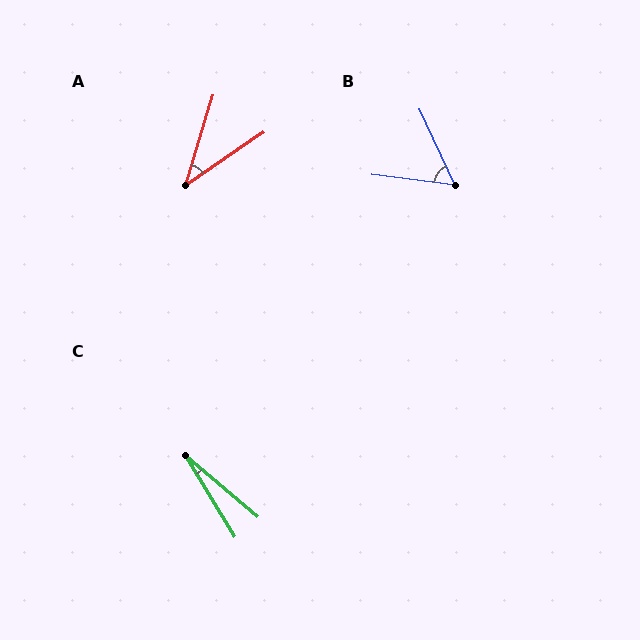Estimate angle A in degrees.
Approximately 38 degrees.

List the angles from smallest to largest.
C (18°), A (38°), B (58°).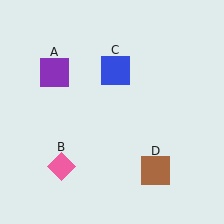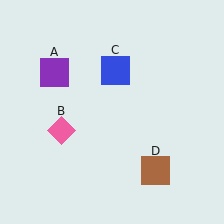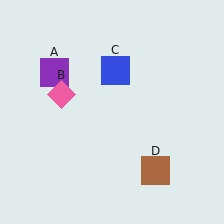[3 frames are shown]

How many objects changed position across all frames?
1 object changed position: pink diamond (object B).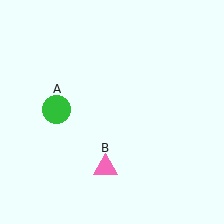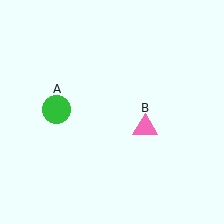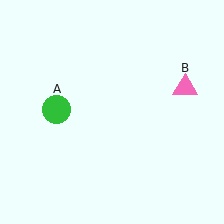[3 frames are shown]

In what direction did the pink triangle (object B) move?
The pink triangle (object B) moved up and to the right.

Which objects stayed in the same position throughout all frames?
Green circle (object A) remained stationary.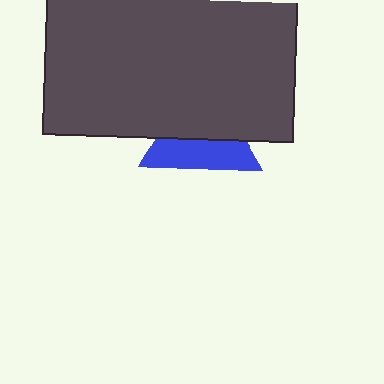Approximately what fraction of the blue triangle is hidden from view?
Roughly 53% of the blue triangle is hidden behind the dark gray rectangle.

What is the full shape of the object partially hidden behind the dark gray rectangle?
The partially hidden object is a blue triangle.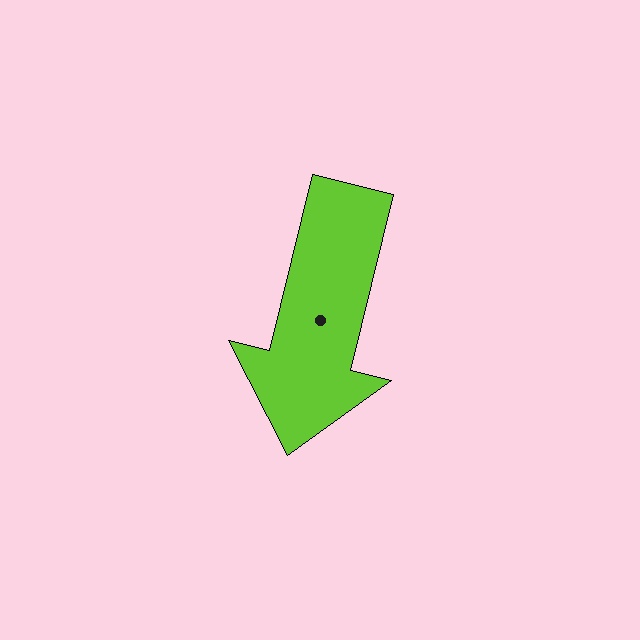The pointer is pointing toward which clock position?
Roughly 6 o'clock.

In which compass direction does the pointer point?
South.